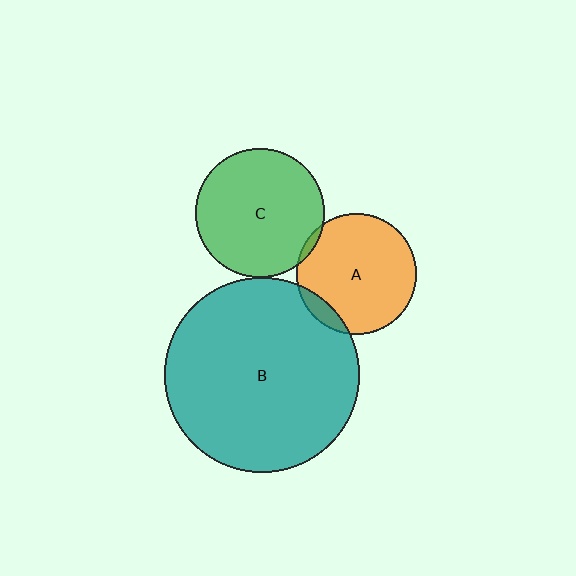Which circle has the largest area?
Circle B (teal).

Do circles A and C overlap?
Yes.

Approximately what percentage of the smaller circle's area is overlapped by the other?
Approximately 5%.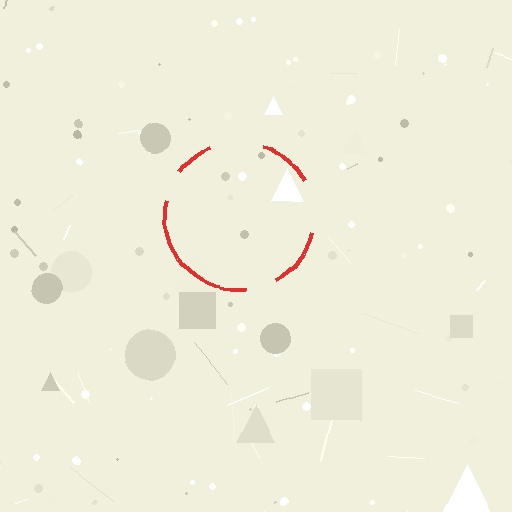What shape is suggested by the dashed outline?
The dashed outline suggests a circle.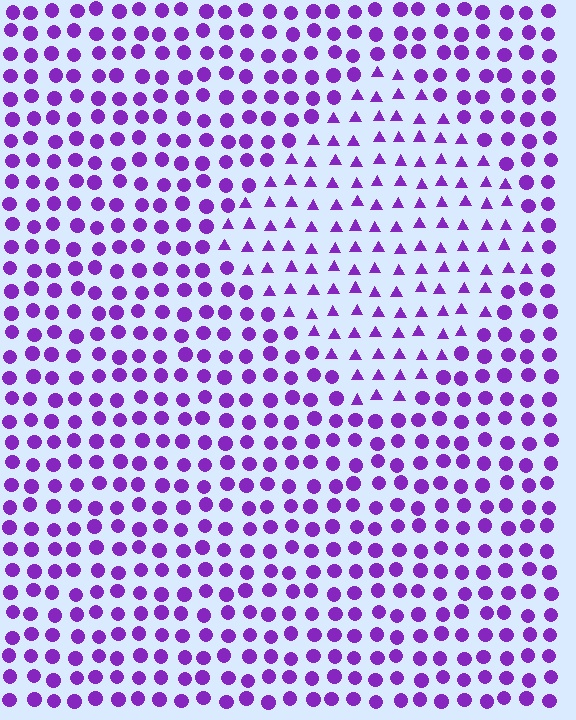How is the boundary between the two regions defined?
The boundary is defined by a change in element shape: triangles inside vs. circles outside. All elements share the same color and spacing.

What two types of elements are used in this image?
The image uses triangles inside the diamond region and circles outside it.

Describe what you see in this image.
The image is filled with small purple elements arranged in a uniform grid. A diamond-shaped region contains triangles, while the surrounding area contains circles. The boundary is defined purely by the change in element shape.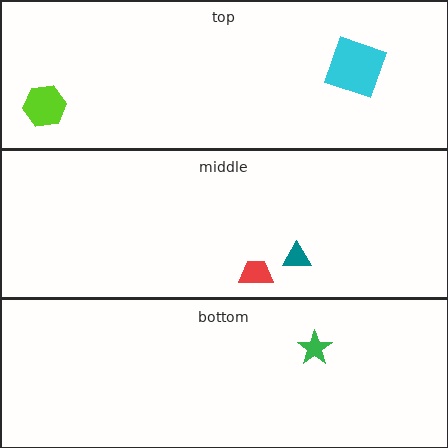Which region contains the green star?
The bottom region.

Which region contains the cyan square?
The top region.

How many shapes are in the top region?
2.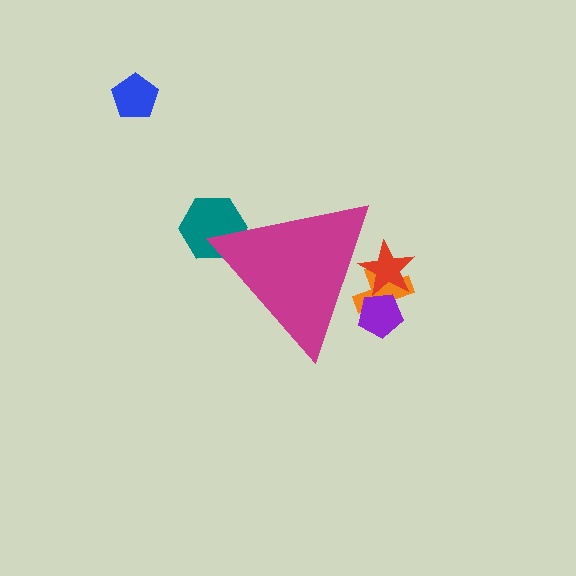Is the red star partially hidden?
Yes, the red star is partially hidden behind the magenta triangle.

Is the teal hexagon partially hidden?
Yes, the teal hexagon is partially hidden behind the magenta triangle.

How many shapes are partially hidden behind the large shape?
4 shapes are partially hidden.